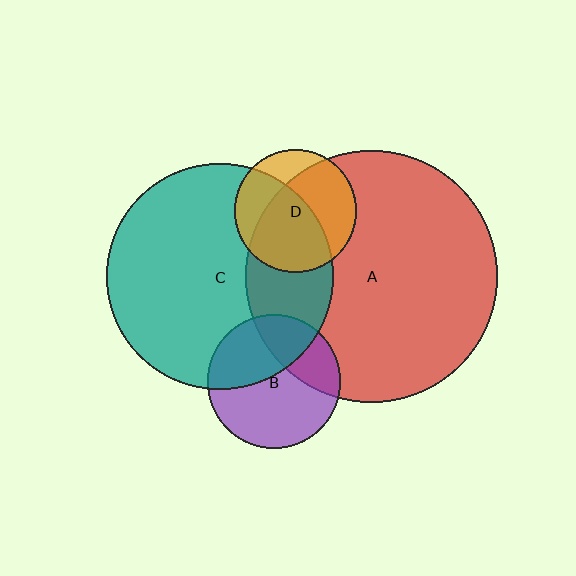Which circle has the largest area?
Circle A (red).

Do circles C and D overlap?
Yes.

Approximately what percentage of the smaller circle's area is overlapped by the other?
Approximately 60%.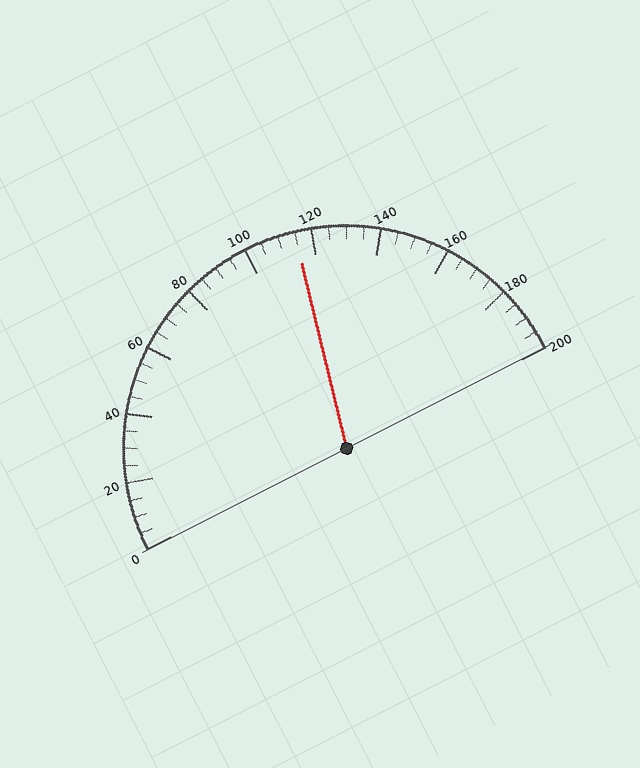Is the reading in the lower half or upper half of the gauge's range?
The reading is in the upper half of the range (0 to 200).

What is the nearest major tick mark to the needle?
The nearest major tick mark is 120.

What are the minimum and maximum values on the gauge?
The gauge ranges from 0 to 200.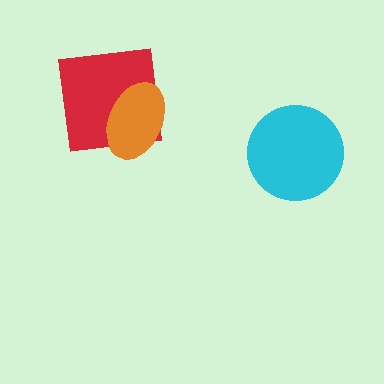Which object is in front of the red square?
The orange ellipse is in front of the red square.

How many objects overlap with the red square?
1 object overlaps with the red square.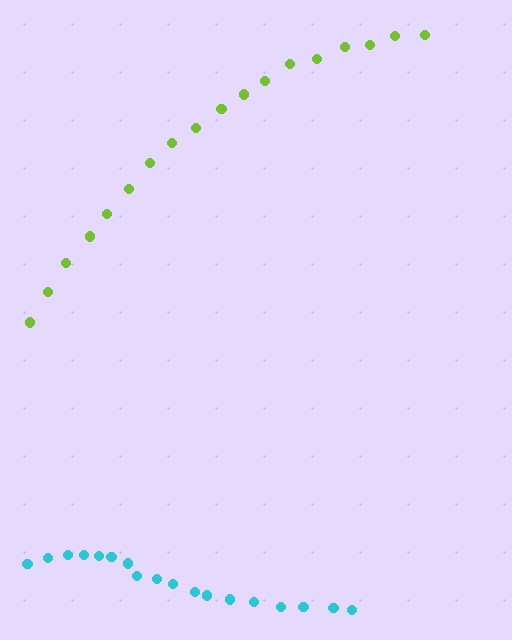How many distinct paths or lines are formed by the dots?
There are 2 distinct paths.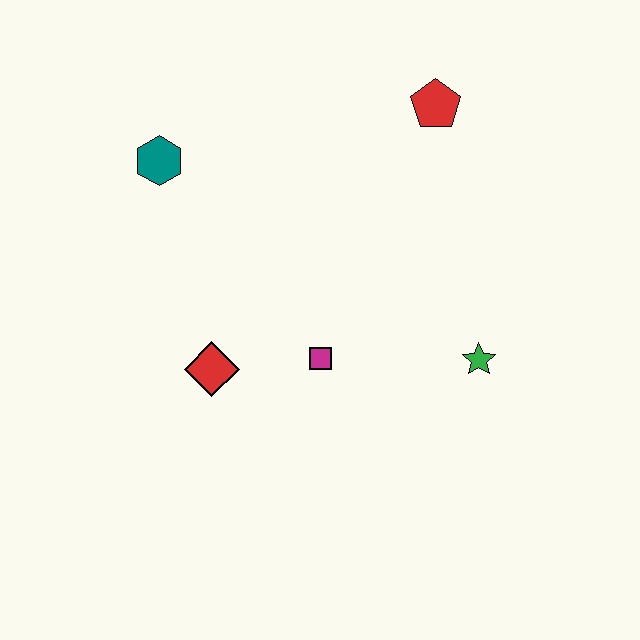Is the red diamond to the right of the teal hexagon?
Yes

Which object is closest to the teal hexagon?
The red diamond is closest to the teal hexagon.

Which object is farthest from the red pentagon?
The red diamond is farthest from the red pentagon.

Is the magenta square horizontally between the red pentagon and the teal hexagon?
Yes